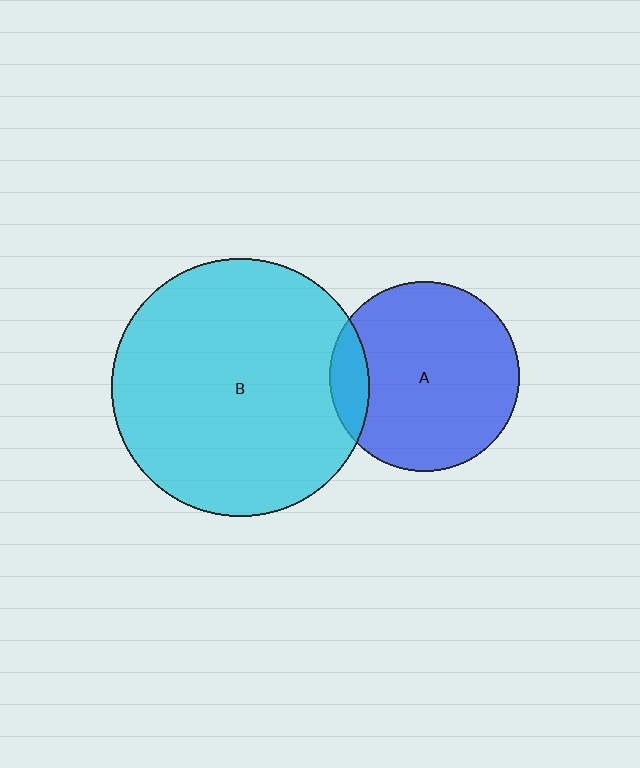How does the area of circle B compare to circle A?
Approximately 1.8 times.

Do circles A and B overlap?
Yes.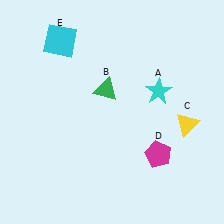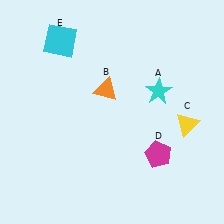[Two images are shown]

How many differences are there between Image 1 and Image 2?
There is 1 difference between the two images.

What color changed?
The triangle (B) changed from green in Image 1 to orange in Image 2.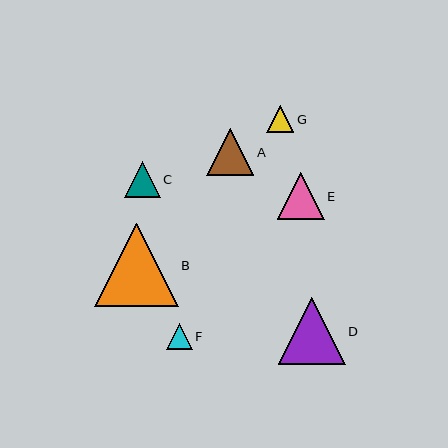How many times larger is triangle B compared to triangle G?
Triangle B is approximately 3.1 times the size of triangle G.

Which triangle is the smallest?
Triangle F is the smallest with a size of approximately 26 pixels.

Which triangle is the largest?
Triangle B is the largest with a size of approximately 84 pixels.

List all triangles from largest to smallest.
From largest to smallest: B, D, A, E, C, G, F.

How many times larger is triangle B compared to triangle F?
Triangle B is approximately 3.3 times the size of triangle F.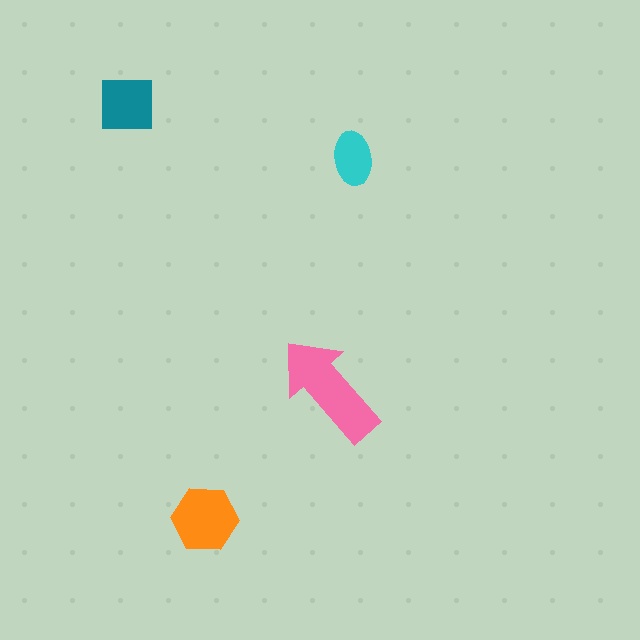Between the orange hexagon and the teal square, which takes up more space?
The orange hexagon.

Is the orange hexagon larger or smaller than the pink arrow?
Smaller.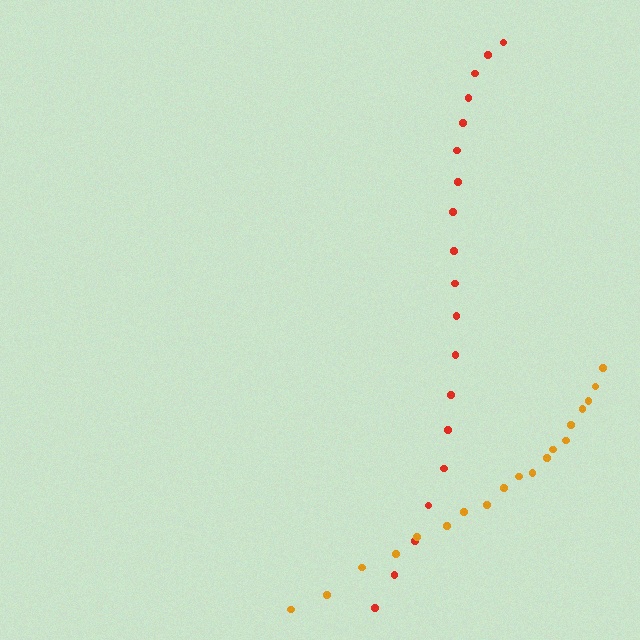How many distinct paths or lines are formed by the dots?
There are 2 distinct paths.